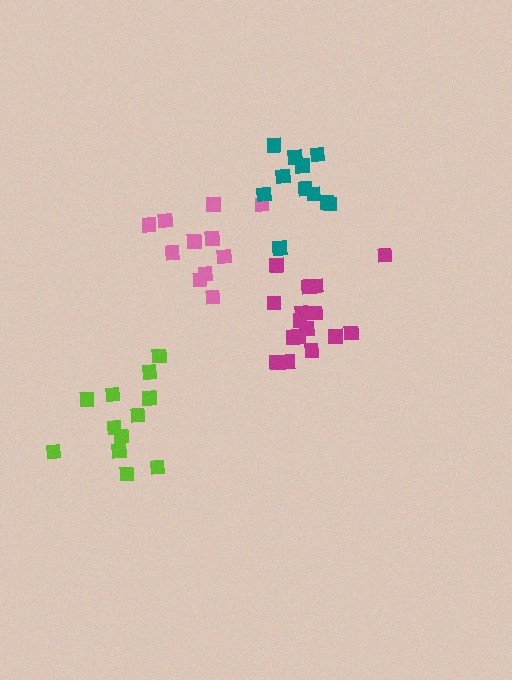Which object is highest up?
The teal cluster is topmost.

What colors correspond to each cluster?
The clusters are colored: pink, lime, magenta, teal.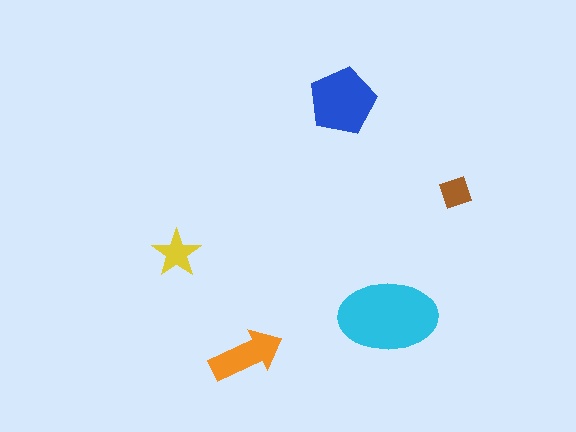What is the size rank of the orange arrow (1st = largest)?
3rd.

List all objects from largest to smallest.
The cyan ellipse, the blue pentagon, the orange arrow, the yellow star, the brown square.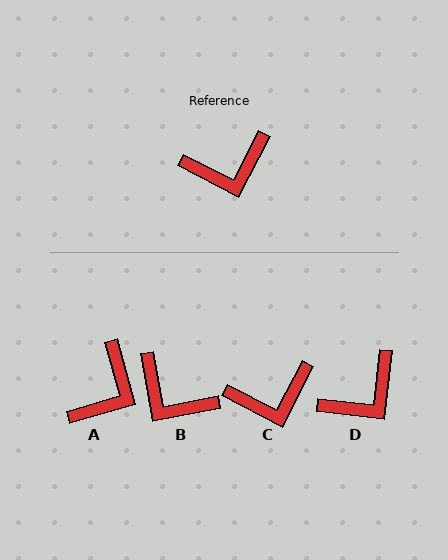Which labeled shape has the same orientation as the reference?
C.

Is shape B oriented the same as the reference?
No, it is off by about 52 degrees.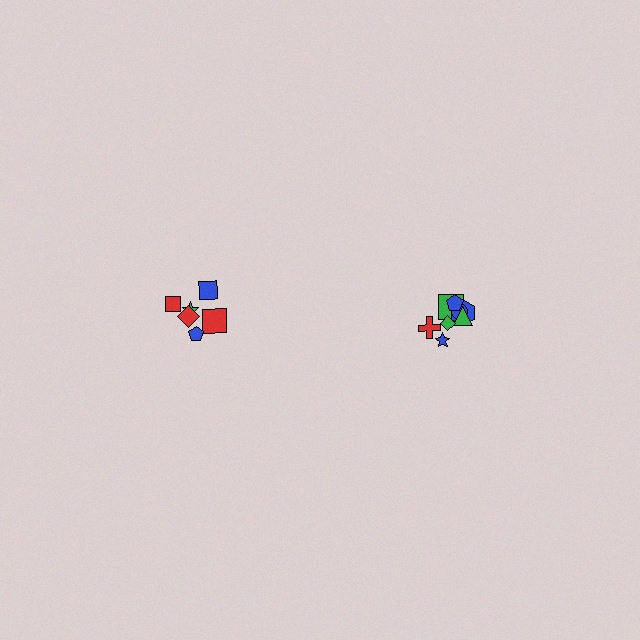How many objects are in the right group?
There are 8 objects.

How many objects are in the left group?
There are 6 objects.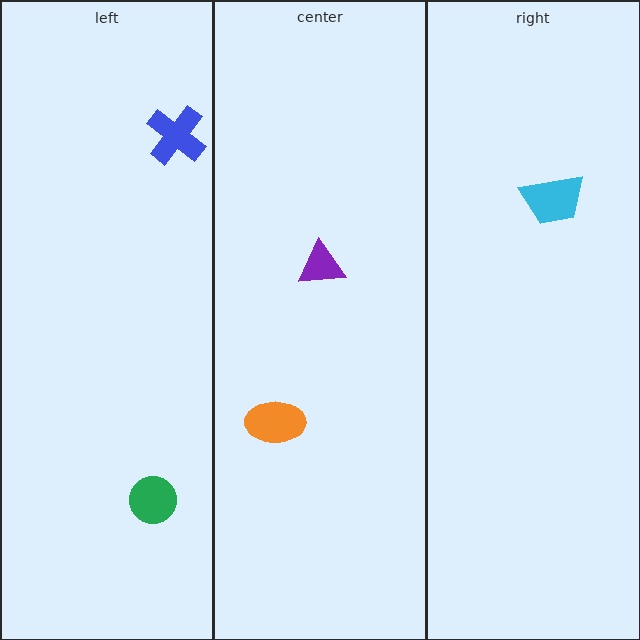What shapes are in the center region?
The orange ellipse, the purple triangle.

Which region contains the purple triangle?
The center region.